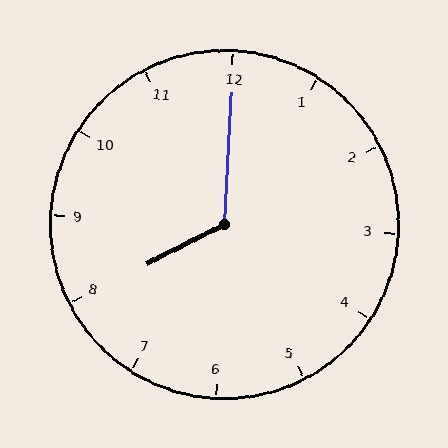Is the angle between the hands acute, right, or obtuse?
It is obtuse.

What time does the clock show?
8:00.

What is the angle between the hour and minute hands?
Approximately 120 degrees.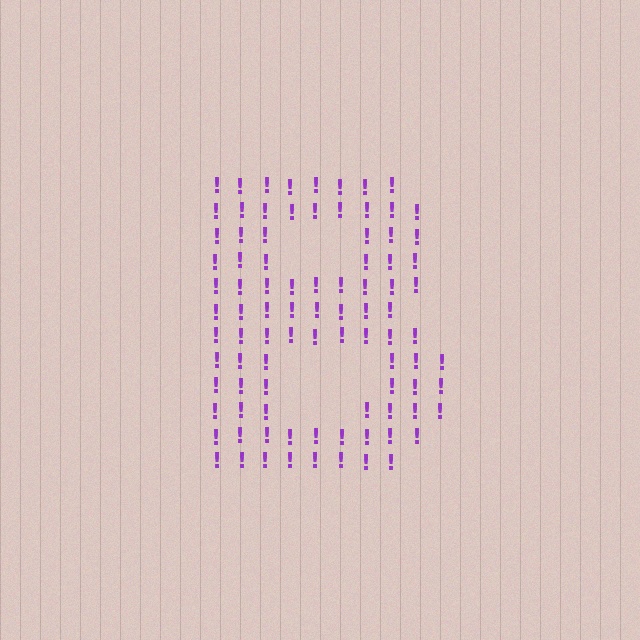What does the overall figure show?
The overall figure shows the letter B.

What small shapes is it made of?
It is made of small exclamation marks.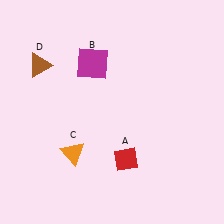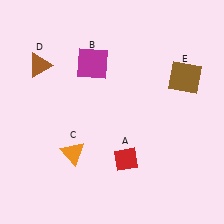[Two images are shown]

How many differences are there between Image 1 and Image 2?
There is 1 difference between the two images.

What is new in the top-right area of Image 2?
A brown square (E) was added in the top-right area of Image 2.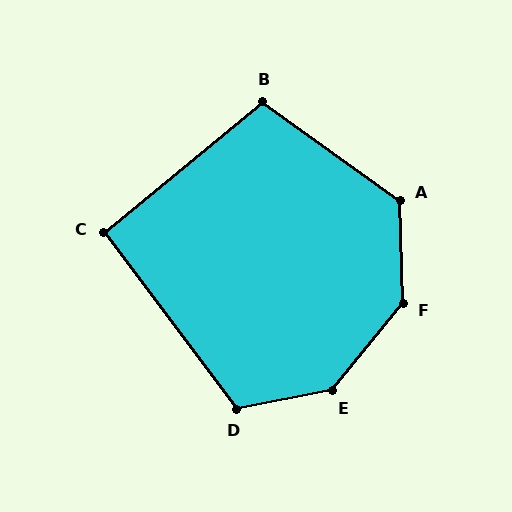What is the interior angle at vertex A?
Approximately 127 degrees (obtuse).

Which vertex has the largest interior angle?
E, at approximately 140 degrees.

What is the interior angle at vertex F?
Approximately 139 degrees (obtuse).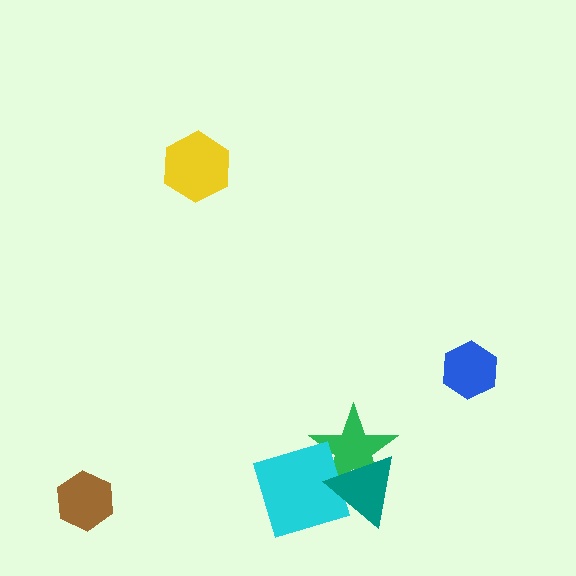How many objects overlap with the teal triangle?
2 objects overlap with the teal triangle.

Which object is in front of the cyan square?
The teal triangle is in front of the cyan square.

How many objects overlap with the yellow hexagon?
0 objects overlap with the yellow hexagon.